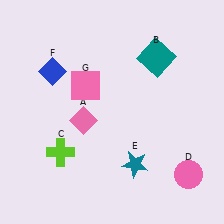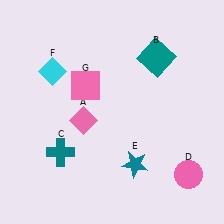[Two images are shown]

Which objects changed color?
C changed from lime to teal. F changed from blue to cyan.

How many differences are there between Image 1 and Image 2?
There are 2 differences between the two images.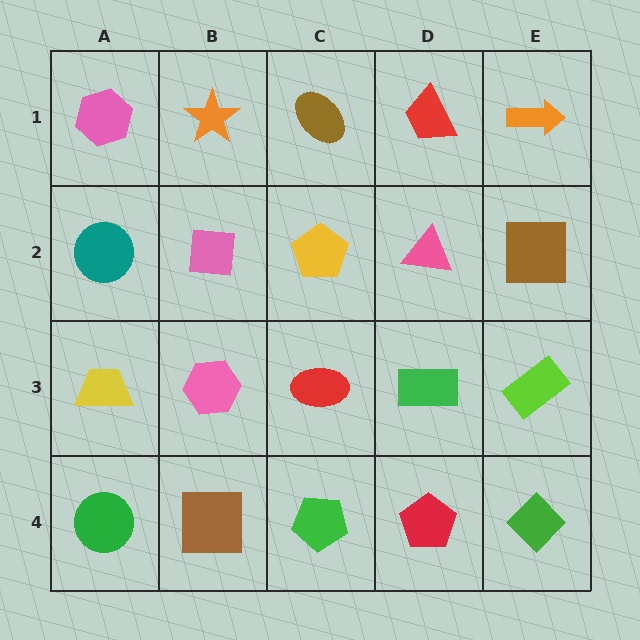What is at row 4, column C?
A green pentagon.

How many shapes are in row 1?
5 shapes.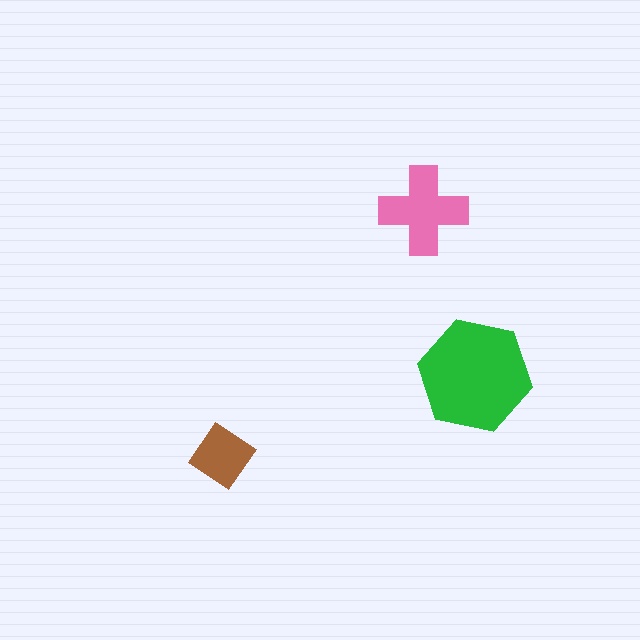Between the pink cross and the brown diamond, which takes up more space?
The pink cross.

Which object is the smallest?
The brown diamond.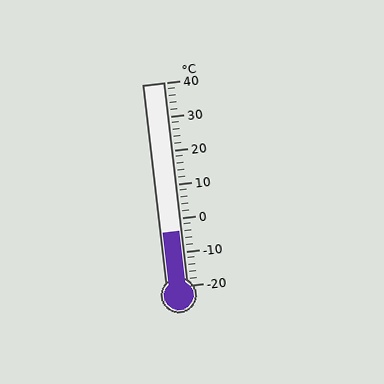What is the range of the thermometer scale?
The thermometer scale ranges from -20°C to 40°C.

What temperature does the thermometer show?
The thermometer shows approximately -4°C.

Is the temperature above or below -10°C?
The temperature is above -10°C.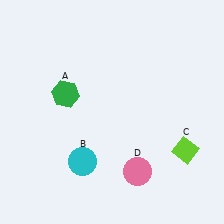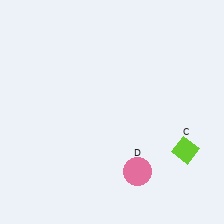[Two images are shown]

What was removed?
The green hexagon (A), the cyan circle (B) were removed in Image 2.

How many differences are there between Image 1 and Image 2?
There are 2 differences between the two images.